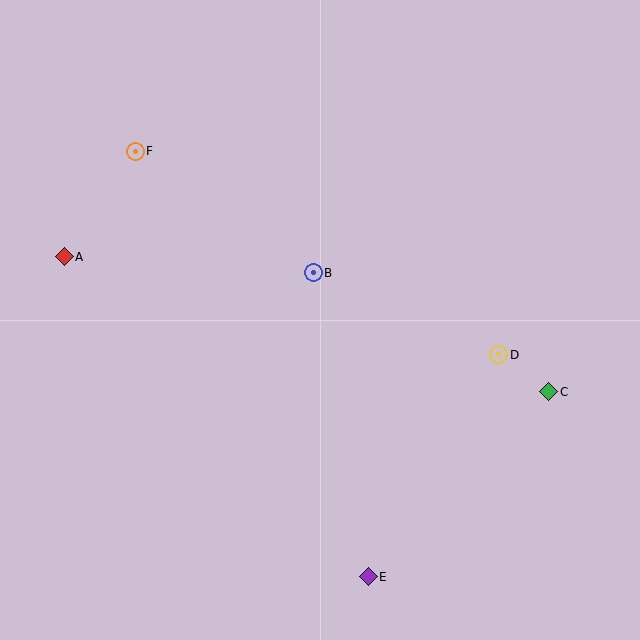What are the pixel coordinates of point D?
Point D is at (499, 355).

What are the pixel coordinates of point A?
Point A is at (64, 257).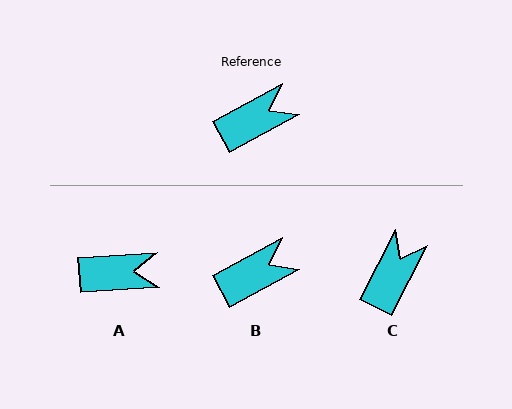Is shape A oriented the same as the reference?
No, it is off by about 25 degrees.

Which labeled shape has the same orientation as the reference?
B.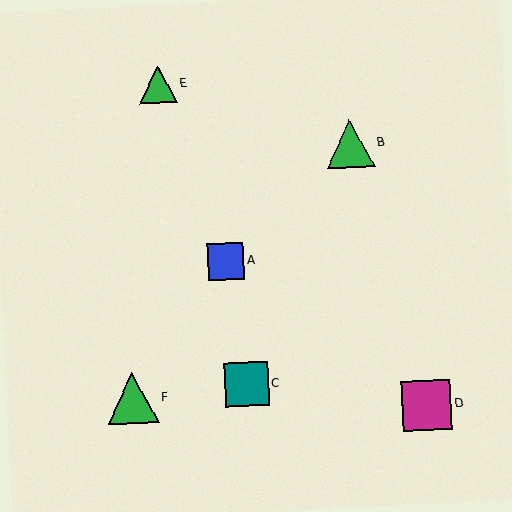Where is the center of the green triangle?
The center of the green triangle is at (350, 143).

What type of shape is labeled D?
Shape D is a magenta square.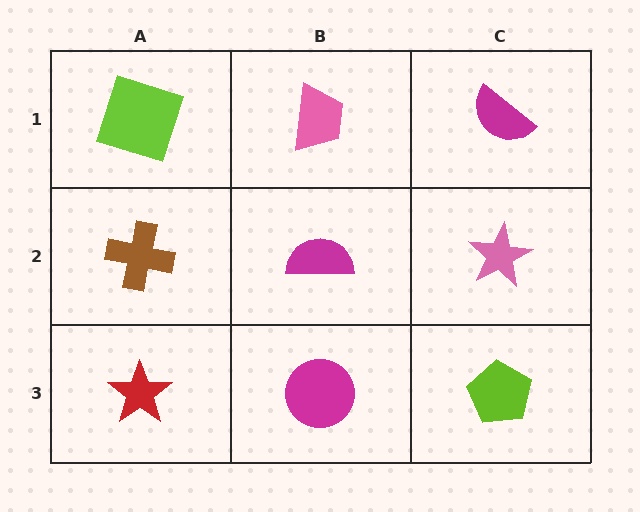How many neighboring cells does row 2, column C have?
3.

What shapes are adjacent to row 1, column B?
A magenta semicircle (row 2, column B), a lime square (row 1, column A), a magenta semicircle (row 1, column C).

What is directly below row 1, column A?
A brown cross.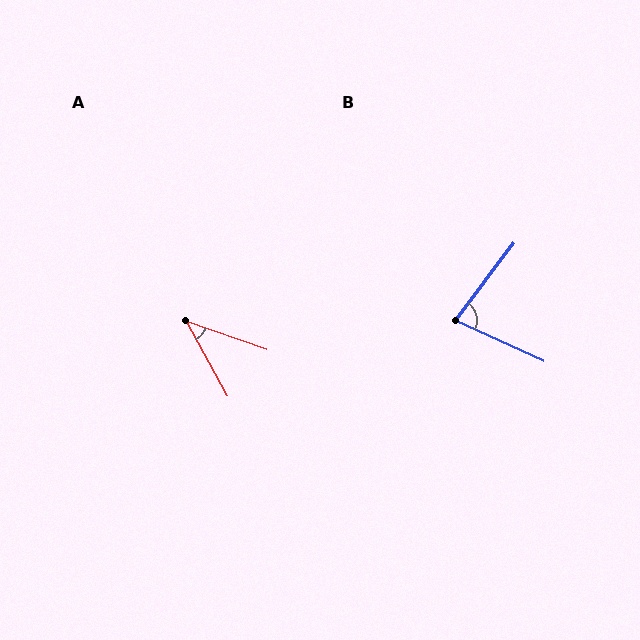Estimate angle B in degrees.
Approximately 77 degrees.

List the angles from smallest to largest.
A (41°), B (77°).